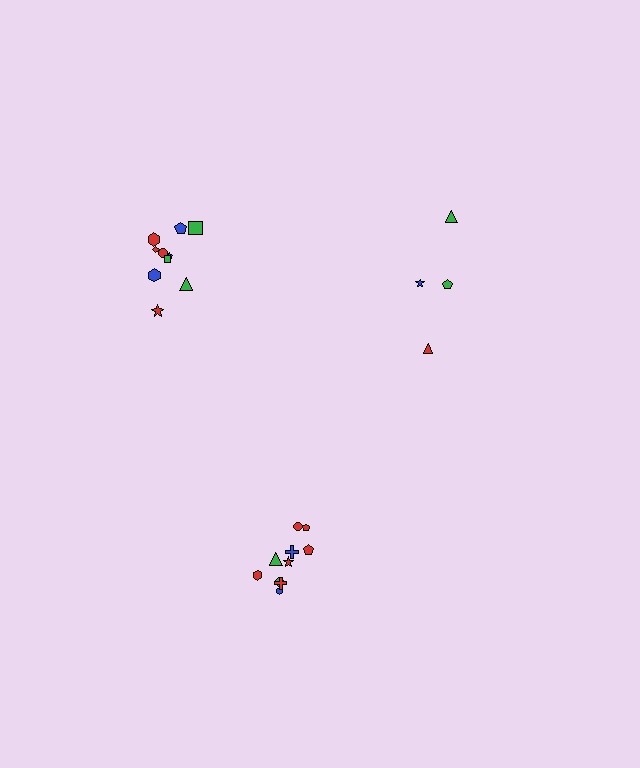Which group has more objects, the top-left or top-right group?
The top-left group.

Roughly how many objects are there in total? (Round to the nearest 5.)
Roughly 25 objects in total.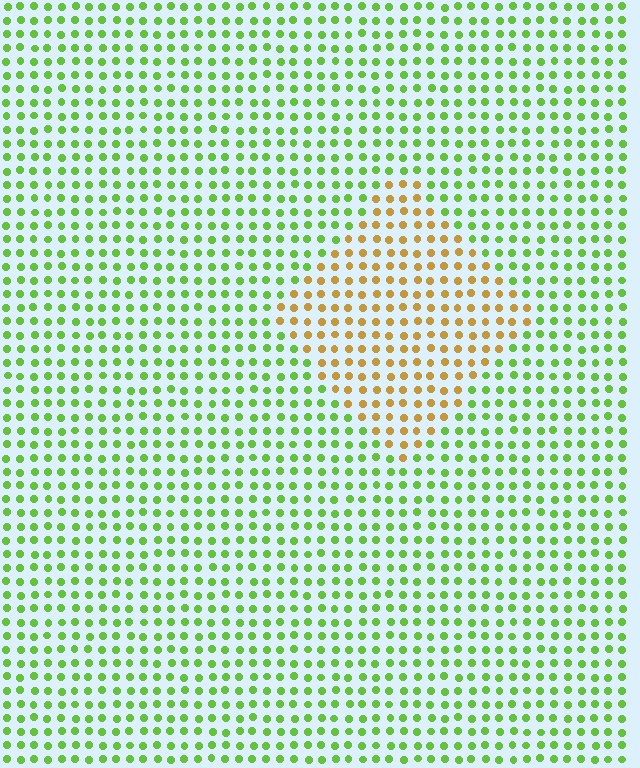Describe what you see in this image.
The image is filled with small lime elements in a uniform arrangement. A diamond-shaped region is visible where the elements are tinted to a slightly different hue, forming a subtle color boundary.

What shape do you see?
I see a diamond.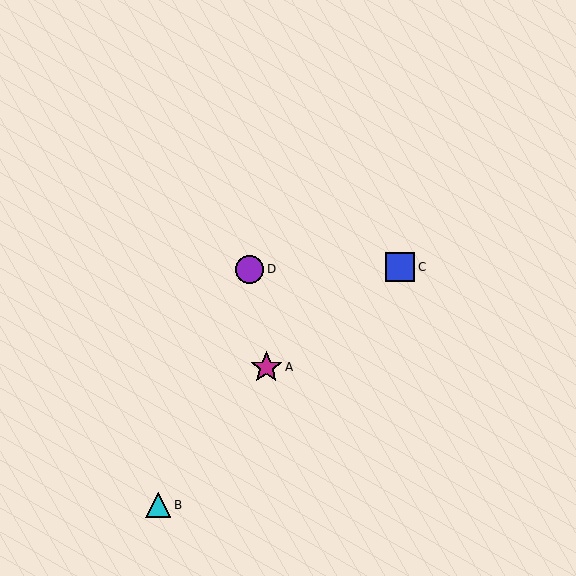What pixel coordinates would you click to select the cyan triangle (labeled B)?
Click at (158, 505) to select the cyan triangle B.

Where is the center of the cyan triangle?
The center of the cyan triangle is at (158, 505).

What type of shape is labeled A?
Shape A is a magenta star.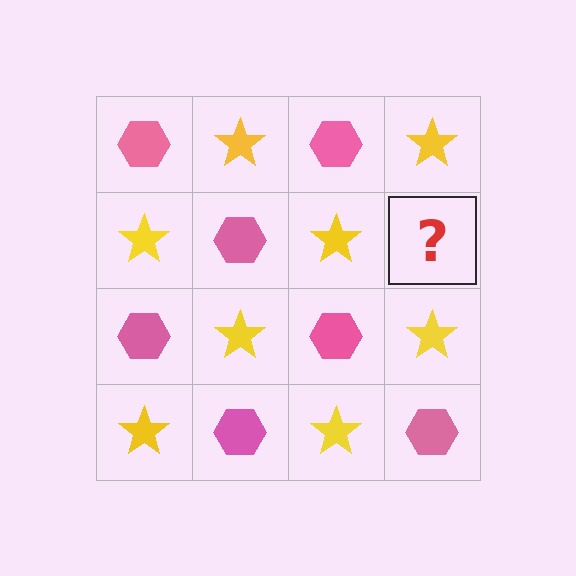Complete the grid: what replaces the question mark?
The question mark should be replaced with a pink hexagon.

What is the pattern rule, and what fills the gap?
The rule is that it alternates pink hexagon and yellow star in a checkerboard pattern. The gap should be filled with a pink hexagon.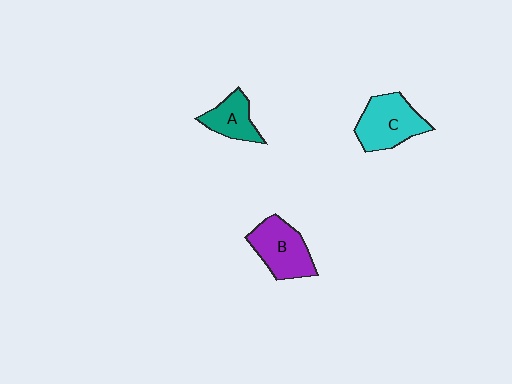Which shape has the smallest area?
Shape A (teal).